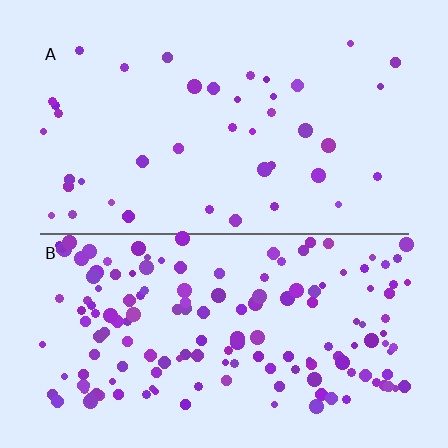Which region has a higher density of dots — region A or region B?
B (the bottom).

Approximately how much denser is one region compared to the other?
Approximately 3.8× — region B over region A.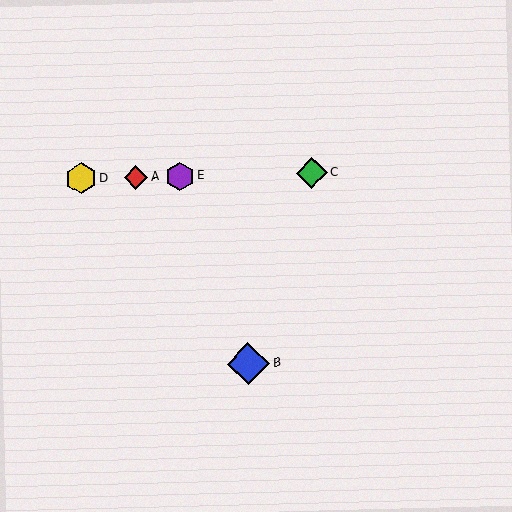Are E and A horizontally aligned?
Yes, both are at y≈176.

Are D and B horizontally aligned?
No, D is at y≈179 and B is at y≈363.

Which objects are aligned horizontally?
Objects A, C, D, E are aligned horizontally.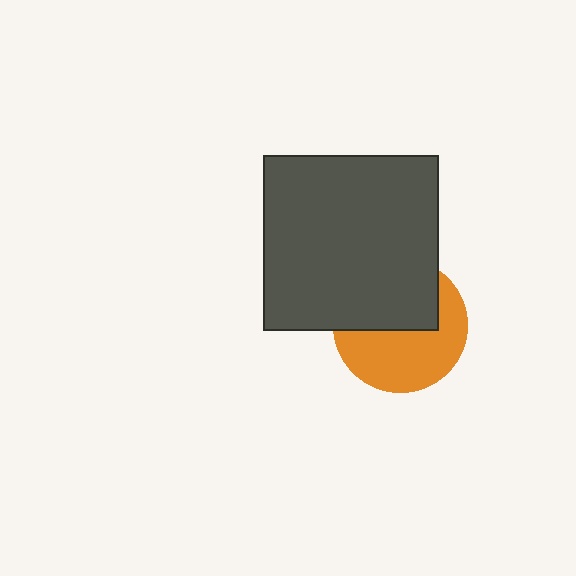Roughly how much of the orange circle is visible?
About half of it is visible (roughly 53%).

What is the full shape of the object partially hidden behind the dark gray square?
The partially hidden object is an orange circle.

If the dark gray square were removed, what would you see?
You would see the complete orange circle.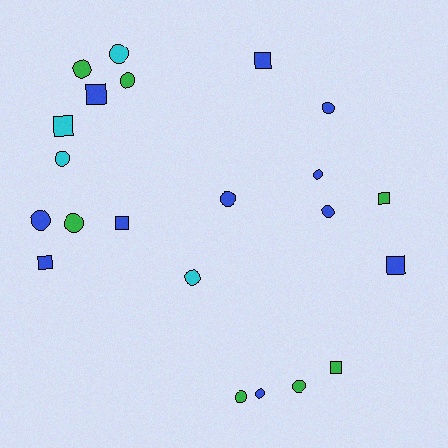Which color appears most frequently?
Blue, with 11 objects.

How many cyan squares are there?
There is 1 cyan square.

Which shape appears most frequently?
Circle, with 14 objects.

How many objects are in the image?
There are 22 objects.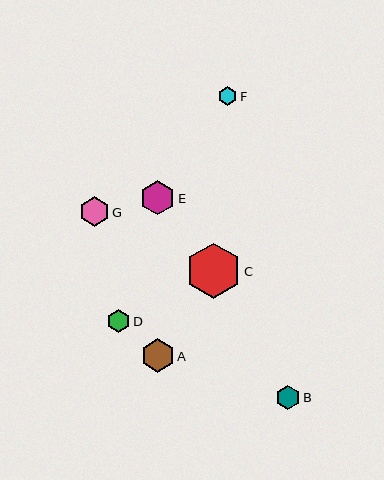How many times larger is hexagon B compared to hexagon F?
Hexagon B is approximately 1.3 times the size of hexagon F.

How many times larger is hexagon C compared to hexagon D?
Hexagon C is approximately 2.4 times the size of hexagon D.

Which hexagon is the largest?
Hexagon C is the largest with a size of approximately 55 pixels.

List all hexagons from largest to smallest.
From largest to smallest: C, E, A, G, B, D, F.